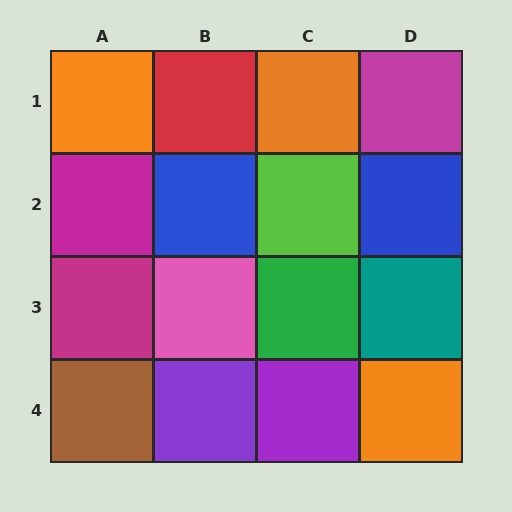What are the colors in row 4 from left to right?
Brown, purple, purple, orange.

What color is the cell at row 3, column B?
Pink.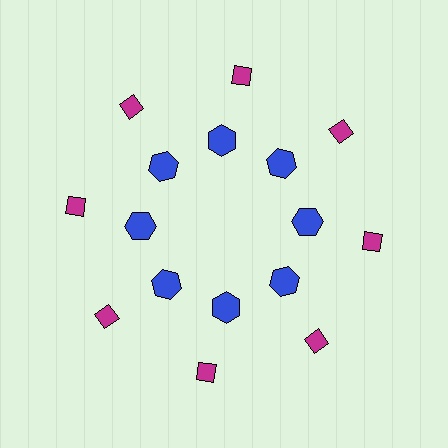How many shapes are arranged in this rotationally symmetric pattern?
There are 16 shapes, arranged in 8 groups of 2.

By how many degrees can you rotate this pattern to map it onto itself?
The pattern maps onto itself every 45 degrees of rotation.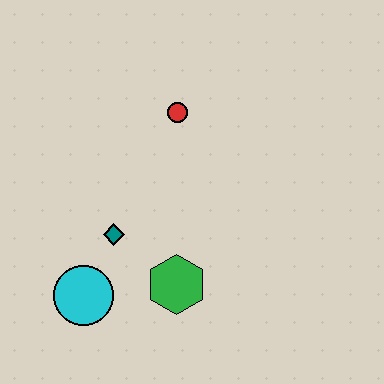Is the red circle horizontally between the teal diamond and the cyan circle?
No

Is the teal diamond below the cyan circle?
No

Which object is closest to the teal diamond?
The cyan circle is closest to the teal diamond.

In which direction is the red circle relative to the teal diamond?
The red circle is above the teal diamond.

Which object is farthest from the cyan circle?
The red circle is farthest from the cyan circle.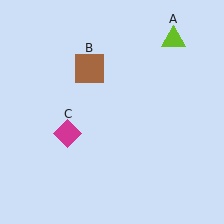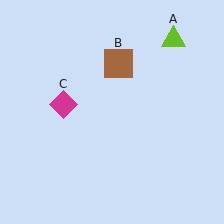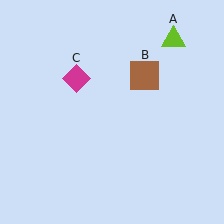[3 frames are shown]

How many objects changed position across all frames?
2 objects changed position: brown square (object B), magenta diamond (object C).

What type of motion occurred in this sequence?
The brown square (object B), magenta diamond (object C) rotated clockwise around the center of the scene.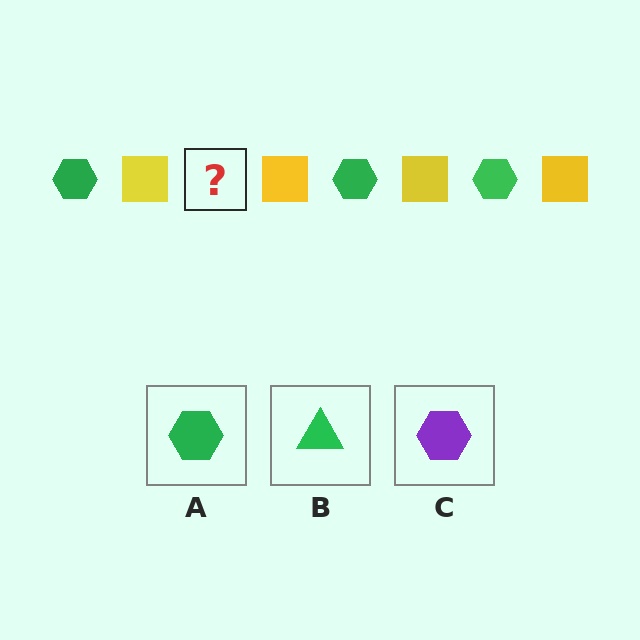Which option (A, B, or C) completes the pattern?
A.